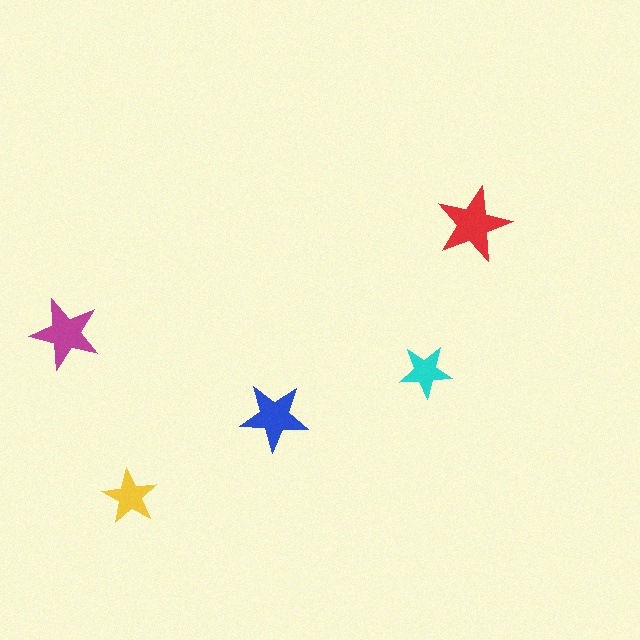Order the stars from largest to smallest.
the red one, the magenta one, the blue one, the yellow one, the cyan one.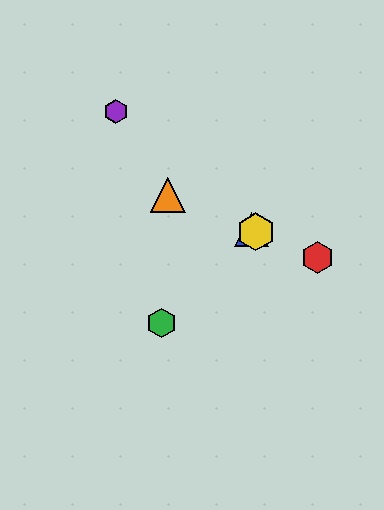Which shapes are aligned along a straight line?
The red hexagon, the blue triangle, the yellow hexagon, the orange triangle are aligned along a straight line.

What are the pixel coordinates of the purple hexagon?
The purple hexagon is at (116, 111).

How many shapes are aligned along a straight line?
4 shapes (the red hexagon, the blue triangle, the yellow hexagon, the orange triangle) are aligned along a straight line.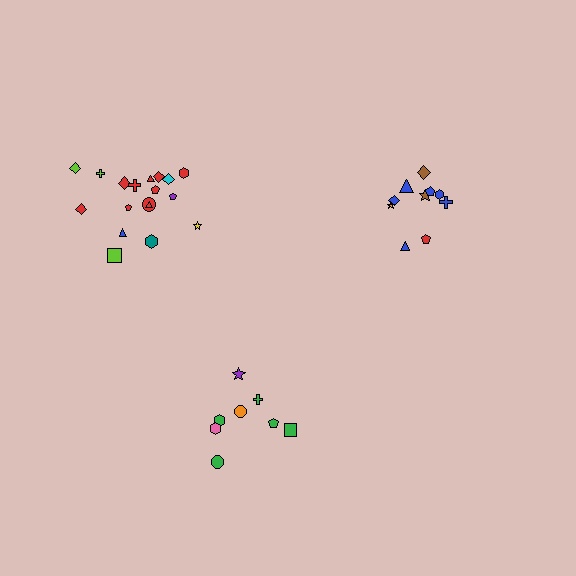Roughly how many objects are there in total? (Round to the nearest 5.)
Roughly 35 objects in total.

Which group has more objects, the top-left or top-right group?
The top-left group.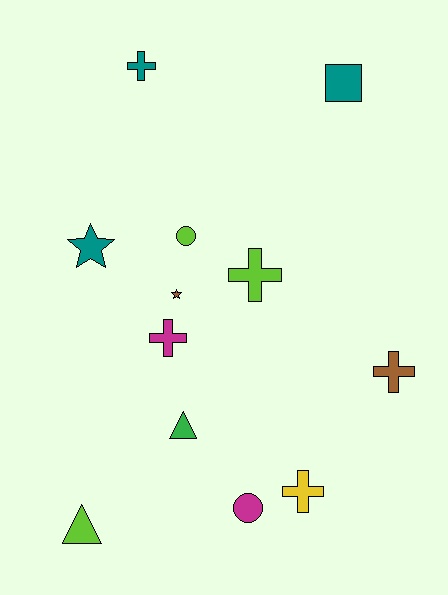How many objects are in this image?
There are 12 objects.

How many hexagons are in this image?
There are no hexagons.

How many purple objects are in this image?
There are no purple objects.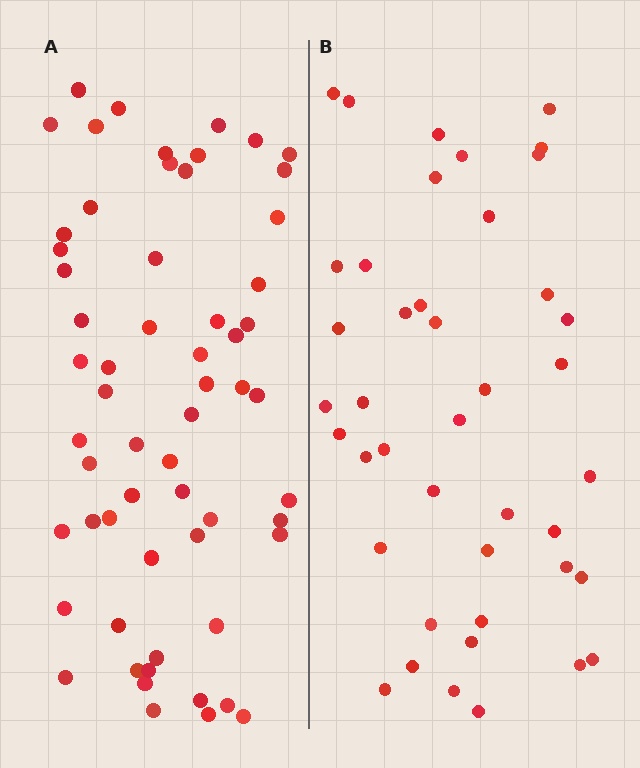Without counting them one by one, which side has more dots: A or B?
Region A (the left region) has more dots.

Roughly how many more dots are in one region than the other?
Region A has approximately 20 more dots than region B.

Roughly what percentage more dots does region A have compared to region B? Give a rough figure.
About 45% more.